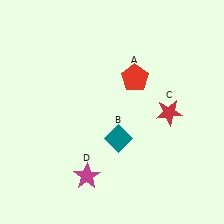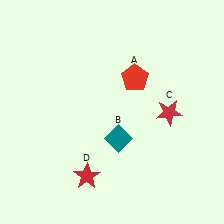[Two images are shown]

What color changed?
The star (D) changed from magenta in Image 1 to red in Image 2.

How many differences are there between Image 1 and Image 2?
There is 1 difference between the two images.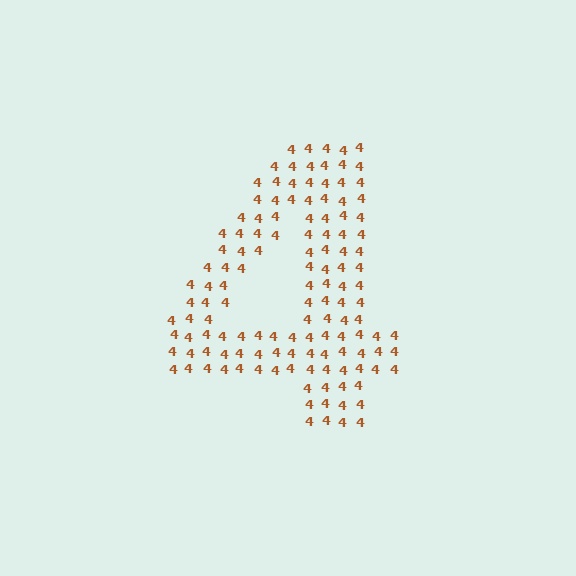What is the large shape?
The large shape is the digit 4.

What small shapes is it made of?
It is made of small digit 4's.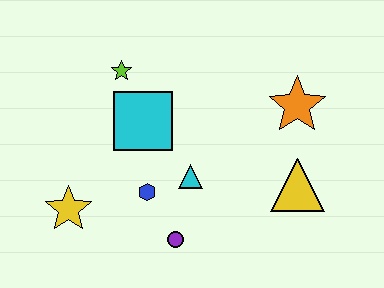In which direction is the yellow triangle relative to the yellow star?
The yellow triangle is to the right of the yellow star.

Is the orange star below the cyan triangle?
No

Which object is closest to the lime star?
The cyan square is closest to the lime star.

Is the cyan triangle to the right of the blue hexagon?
Yes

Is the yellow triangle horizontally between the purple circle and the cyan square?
No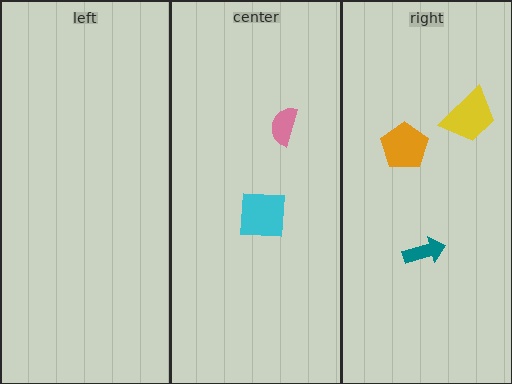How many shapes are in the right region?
3.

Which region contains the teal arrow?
The right region.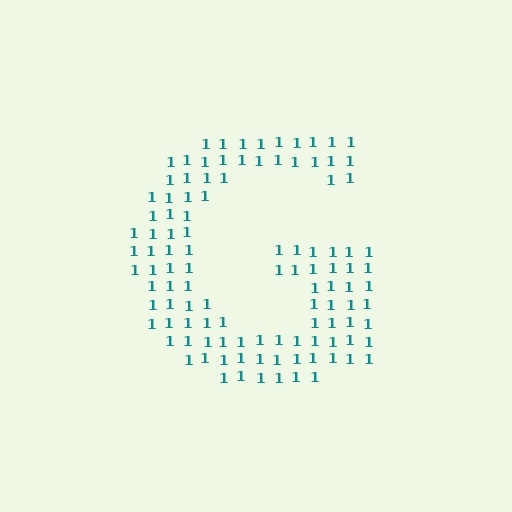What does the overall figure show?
The overall figure shows the letter G.